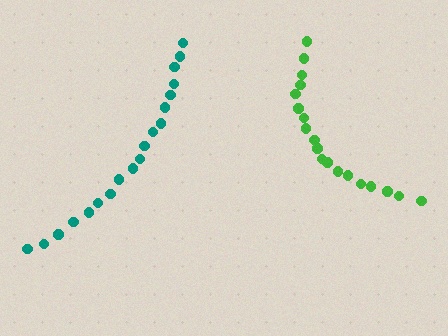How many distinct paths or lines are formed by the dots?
There are 2 distinct paths.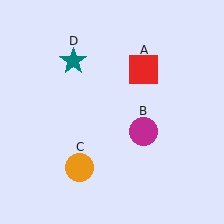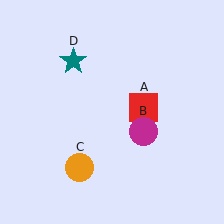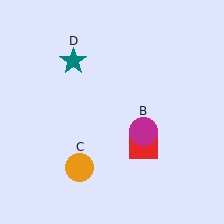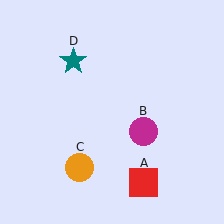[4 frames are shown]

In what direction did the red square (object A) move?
The red square (object A) moved down.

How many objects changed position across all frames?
1 object changed position: red square (object A).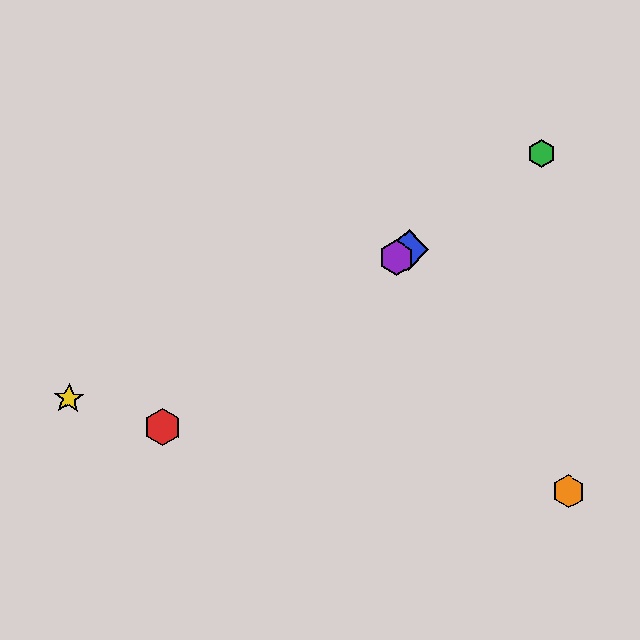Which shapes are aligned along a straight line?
The red hexagon, the blue diamond, the green hexagon, the purple hexagon are aligned along a straight line.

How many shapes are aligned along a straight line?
4 shapes (the red hexagon, the blue diamond, the green hexagon, the purple hexagon) are aligned along a straight line.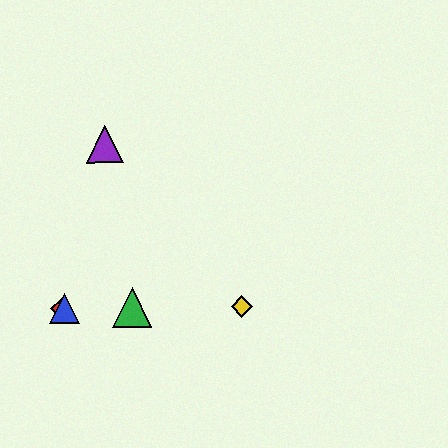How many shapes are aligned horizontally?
4 shapes (the red diamond, the blue triangle, the green triangle, the yellow diamond) are aligned horizontally.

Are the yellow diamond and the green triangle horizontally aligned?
Yes, both are at y≈306.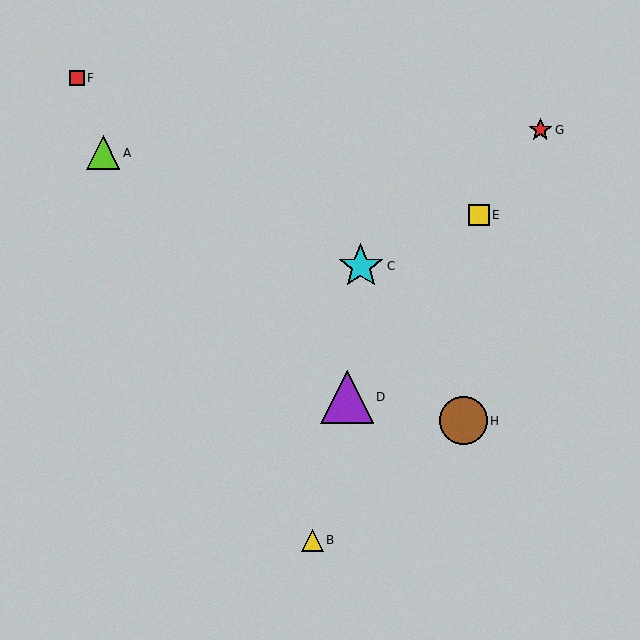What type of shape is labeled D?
Shape D is a purple triangle.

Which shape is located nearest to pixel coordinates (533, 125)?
The red star (labeled G) at (540, 130) is nearest to that location.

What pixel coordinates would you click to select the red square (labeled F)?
Click at (77, 78) to select the red square F.